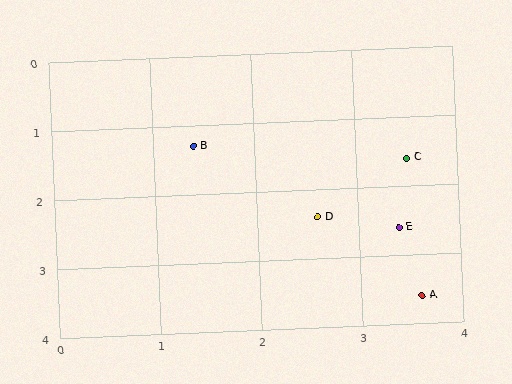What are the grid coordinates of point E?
Point E is at approximately (3.4, 2.6).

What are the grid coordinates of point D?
Point D is at approximately (2.6, 2.4).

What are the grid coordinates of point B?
Point B is at approximately (1.4, 1.3).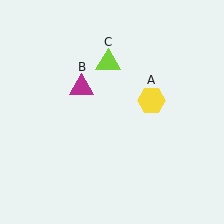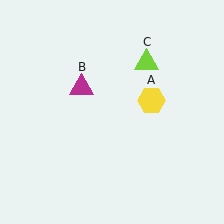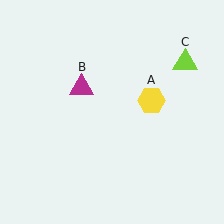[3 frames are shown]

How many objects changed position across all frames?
1 object changed position: lime triangle (object C).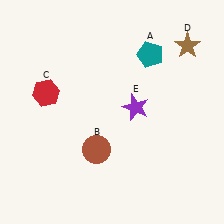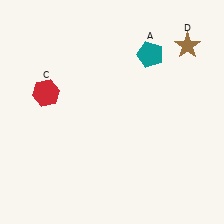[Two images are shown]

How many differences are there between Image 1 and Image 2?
There are 2 differences between the two images.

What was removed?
The purple star (E), the brown circle (B) were removed in Image 2.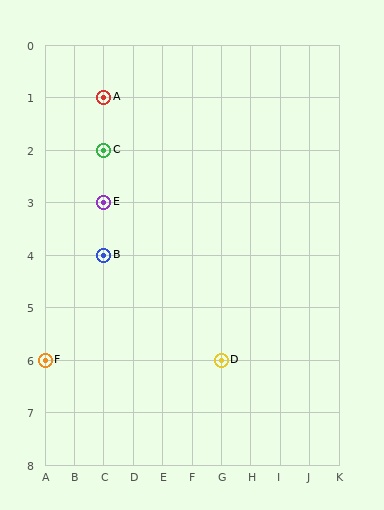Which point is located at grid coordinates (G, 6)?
Point D is at (G, 6).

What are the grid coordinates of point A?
Point A is at grid coordinates (C, 1).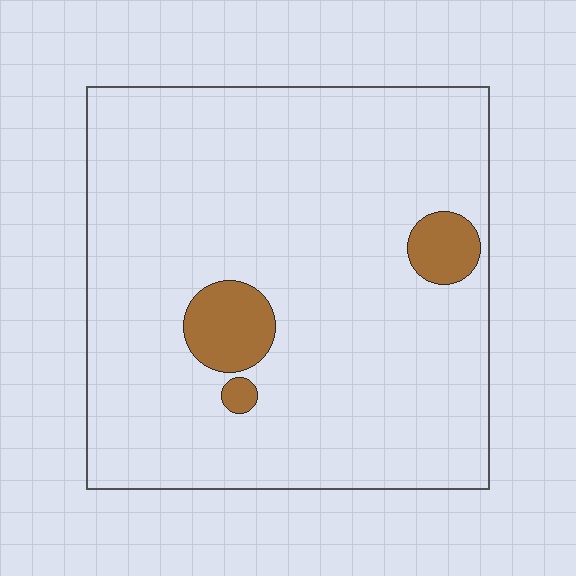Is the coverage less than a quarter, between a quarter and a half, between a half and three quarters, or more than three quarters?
Less than a quarter.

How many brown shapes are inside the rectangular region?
3.